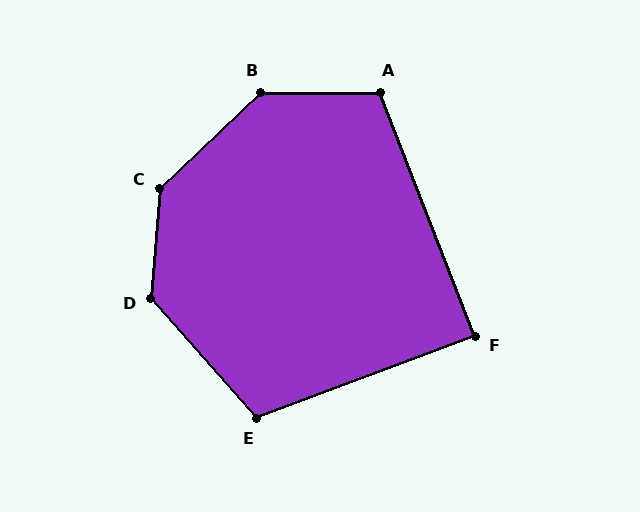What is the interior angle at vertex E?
Approximately 111 degrees (obtuse).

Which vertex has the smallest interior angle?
F, at approximately 89 degrees.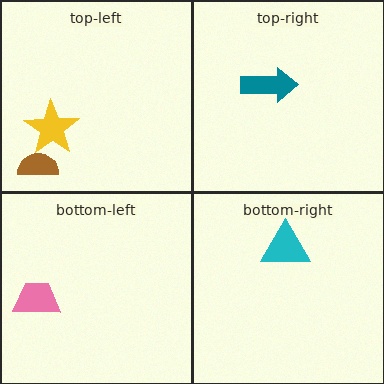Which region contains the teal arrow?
The top-right region.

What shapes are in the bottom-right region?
The cyan triangle.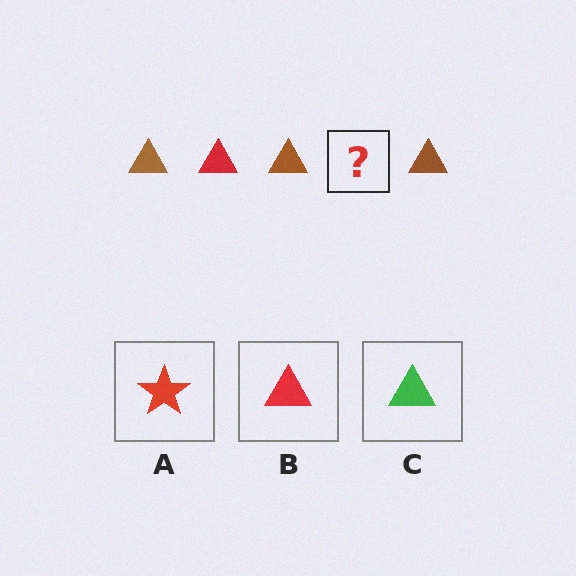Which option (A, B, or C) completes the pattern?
B.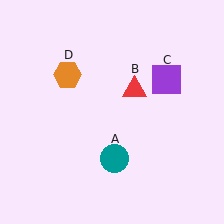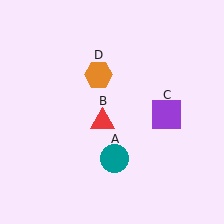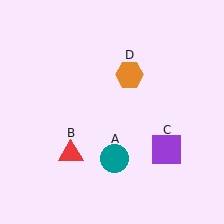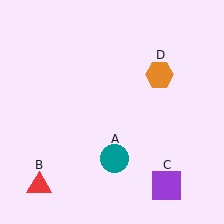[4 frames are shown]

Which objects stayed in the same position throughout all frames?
Teal circle (object A) remained stationary.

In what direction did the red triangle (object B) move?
The red triangle (object B) moved down and to the left.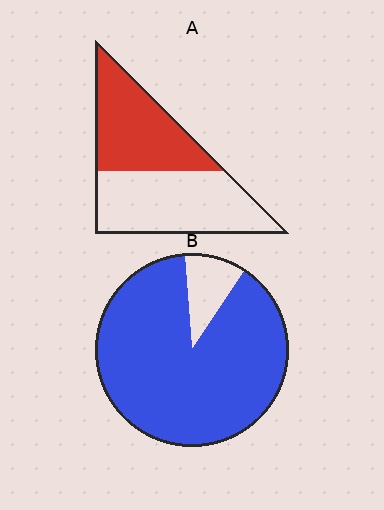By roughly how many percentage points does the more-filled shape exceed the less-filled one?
By roughly 45 percentage points (B over A).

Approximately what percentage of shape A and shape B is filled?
A is approximately 45% and B is approximately 90%.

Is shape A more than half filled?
No.